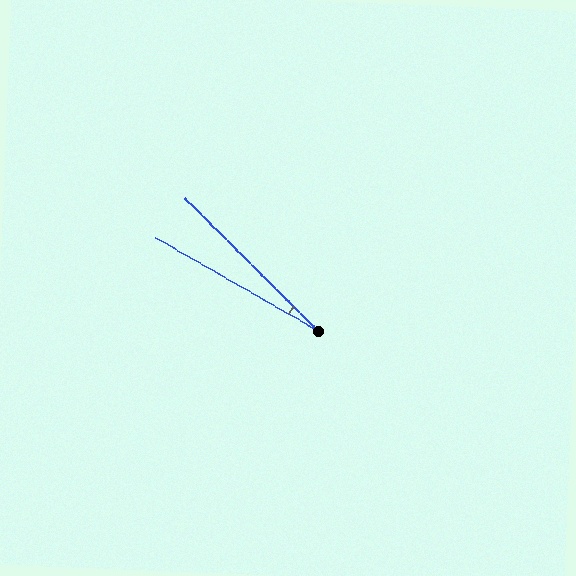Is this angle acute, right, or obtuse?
It is acute.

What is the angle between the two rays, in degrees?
Approximately 15 degrees.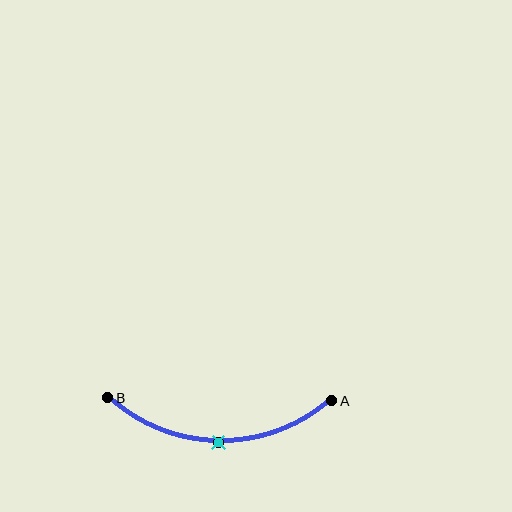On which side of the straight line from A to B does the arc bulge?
The arc bulges below the straight line connecting A and B.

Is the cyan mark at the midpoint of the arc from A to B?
Yes. The cyan mark lies on the arc at equal arc-length from both A and B — it is the arc midpoint.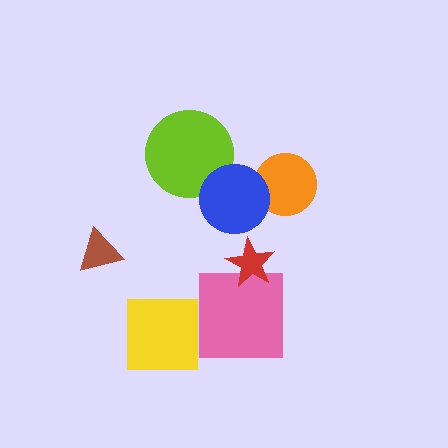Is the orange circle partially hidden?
Yes, it is partially covered by another shape.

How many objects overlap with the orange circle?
1 object overlaps with the orange circle.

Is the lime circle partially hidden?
Yes, it is partially covered by another shape.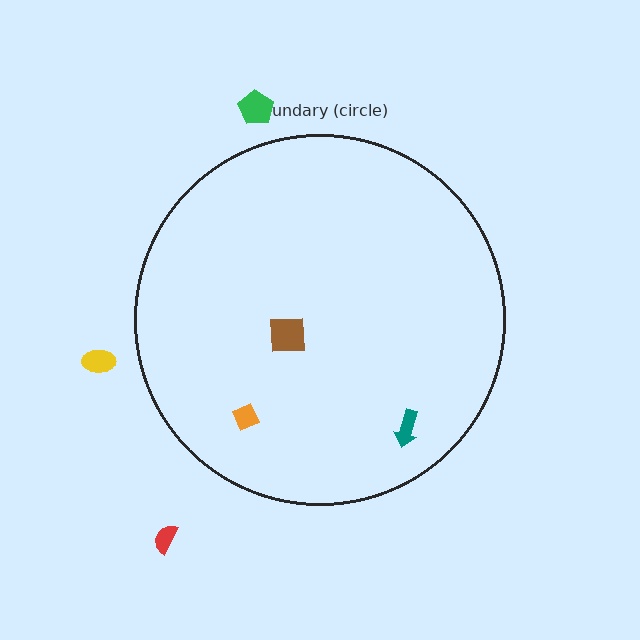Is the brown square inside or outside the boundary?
Inside.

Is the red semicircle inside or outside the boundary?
Outside.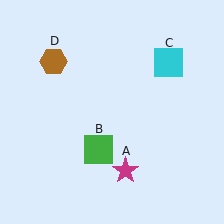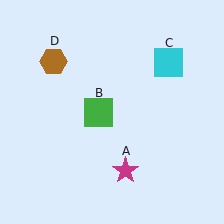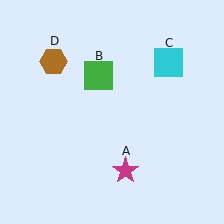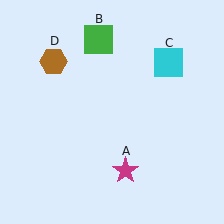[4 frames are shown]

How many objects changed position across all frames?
1 object changed position: green square (object B).